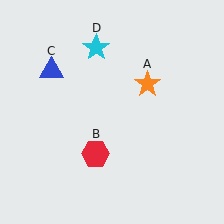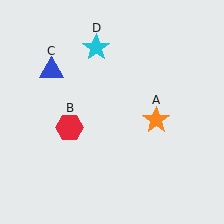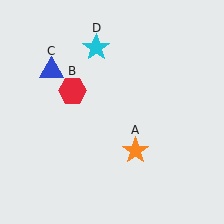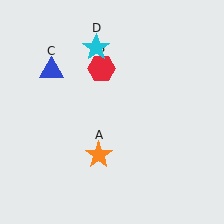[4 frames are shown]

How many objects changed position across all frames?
2 objects changed position: orange star (object A), red hexagon (object B).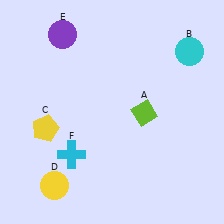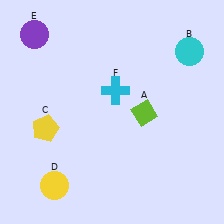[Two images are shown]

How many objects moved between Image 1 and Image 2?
2 objects moved between the two images.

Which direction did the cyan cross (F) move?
The cyan cross (F) moved up.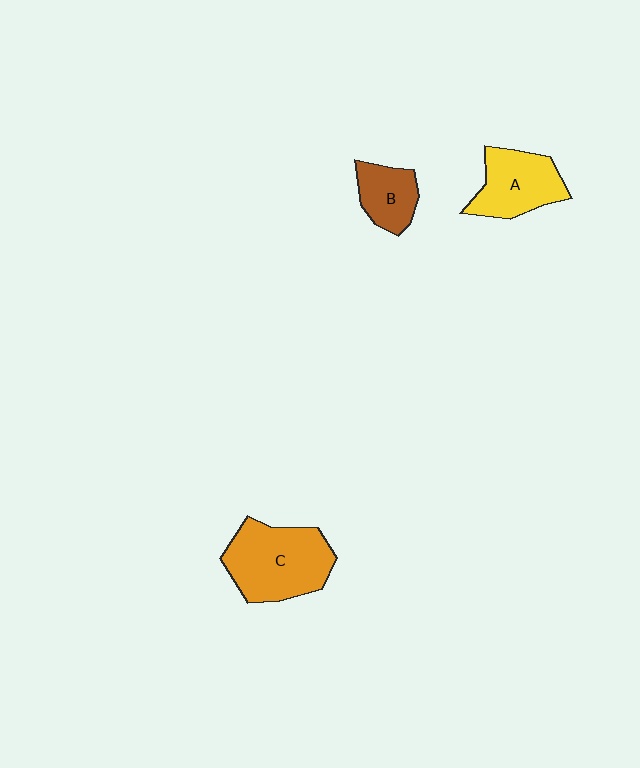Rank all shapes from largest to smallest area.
From largest to smallest: C (orange), A (yellow), B (brown).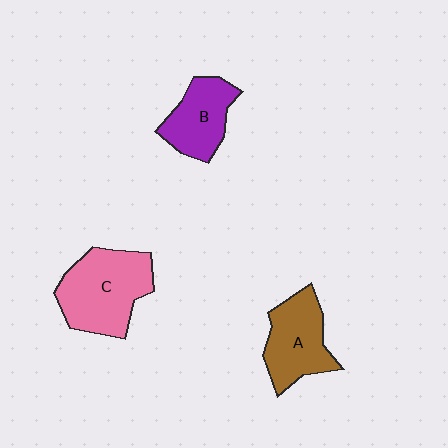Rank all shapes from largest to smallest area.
From largest to smallest: C (pink), A (brown), B (purple).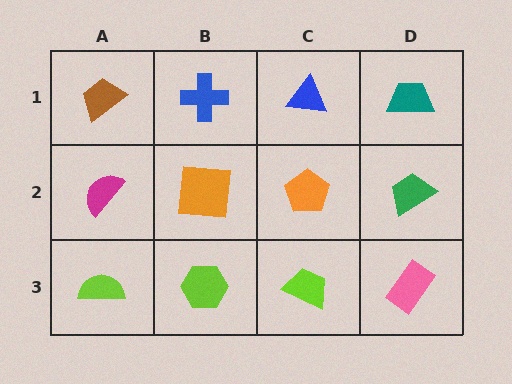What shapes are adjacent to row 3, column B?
An orange square (row 2, column B), a lime semicircle (row 3, column A), a lime trapezoid (row 3, column C).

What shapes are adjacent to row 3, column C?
An orange pentagon (row 2, column C), a lime hexagon (row 3, column B), a pink rectangle (row 3, column D).